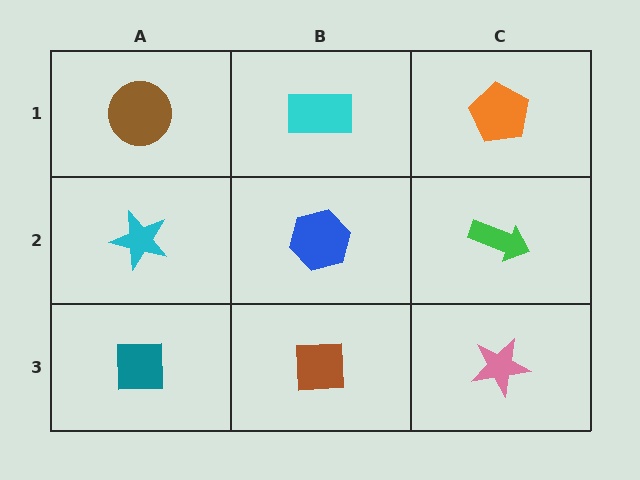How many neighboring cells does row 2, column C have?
3.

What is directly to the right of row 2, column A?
A blue hexagon.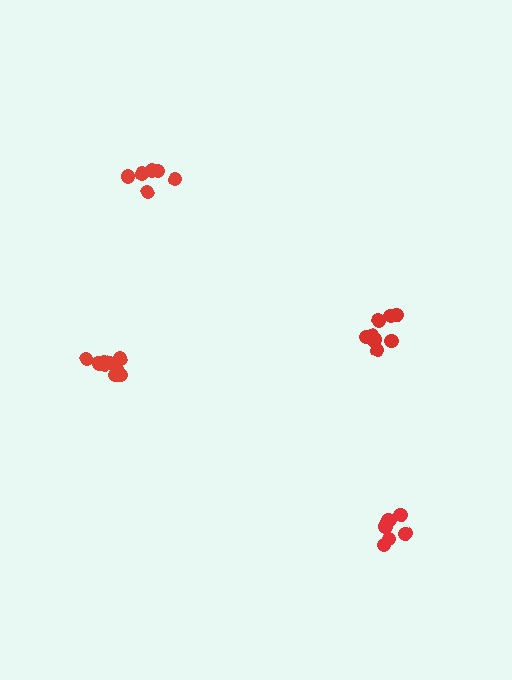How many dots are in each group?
Group 1: 9 dots, Group 2: 6 dots, Group 3: 8 dots, Group 4: 6 dots (29 total).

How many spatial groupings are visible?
There are 4 spatial groupings.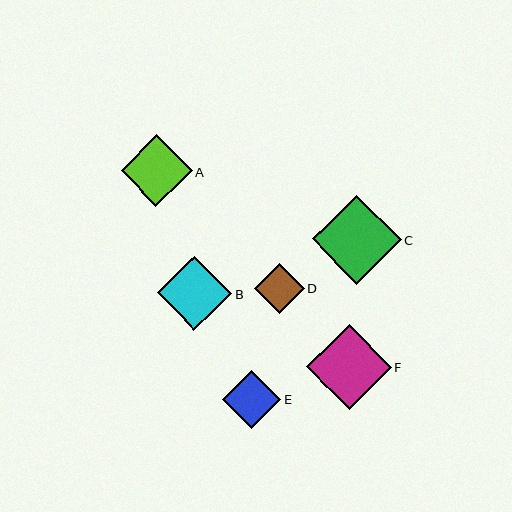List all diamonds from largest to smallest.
From largest to smallest: C, F, B, A, E, D.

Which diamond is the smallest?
Diamond D is the smallest with a size of approximately 50 pixels.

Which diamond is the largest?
Diamond C is the largest with a size of approximately 89 pixels.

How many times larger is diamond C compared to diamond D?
Diamond C is approximately 1.8 times the size of diamond D.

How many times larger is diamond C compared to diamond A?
Diamond C is approximately 1.3 times the size of diamond A.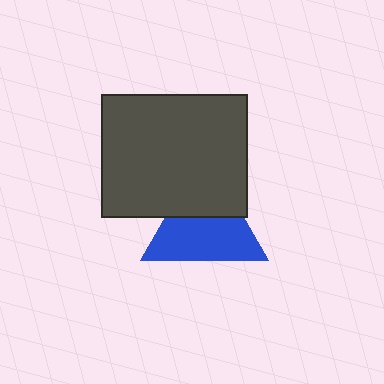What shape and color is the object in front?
The object in front is a dark gray rectangle.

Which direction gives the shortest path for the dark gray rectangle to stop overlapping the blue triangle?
Moving up gives the shortest separation.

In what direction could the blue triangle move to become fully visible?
The blue triangle could move down. That would shift it out from behind the dark gray rectangle entirely.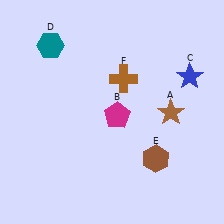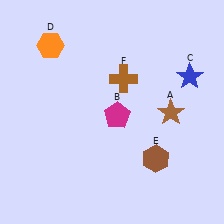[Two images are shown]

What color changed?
The hexagon (D) changed from teal in Image 1 to orange in Image 2.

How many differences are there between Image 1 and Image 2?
There is 1 difference between the two images.